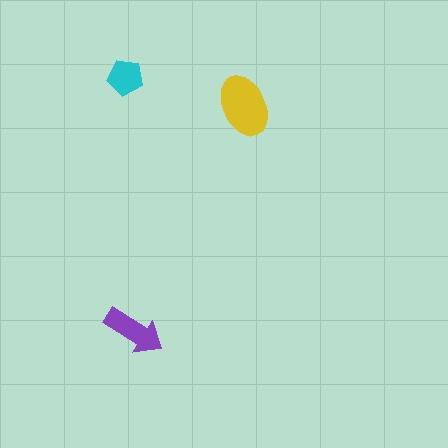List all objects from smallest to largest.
The cyan pentagon, the purple arrow, the yellow ellipse.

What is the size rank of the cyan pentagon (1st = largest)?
3rd.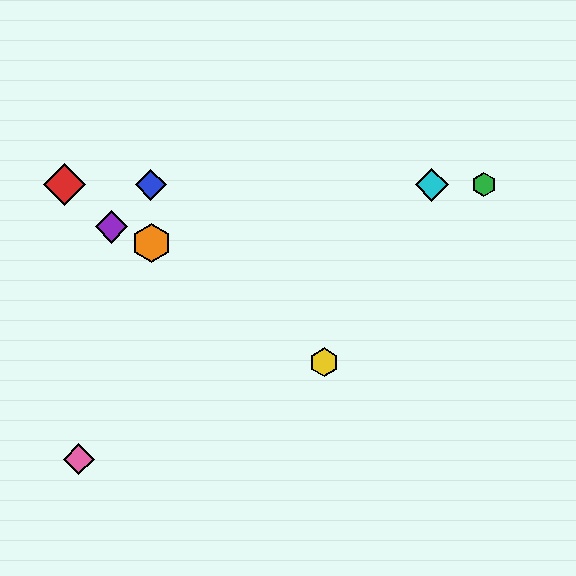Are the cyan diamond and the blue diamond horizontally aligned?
Yes, both are at y≈185.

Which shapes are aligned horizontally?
The red diamond, the blue diamond, the green hexagon, the cyan diamond are aligned horizontally.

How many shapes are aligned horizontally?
4 shapes (the red diamond, the blue diamond, the green hexagon, the cyan diamond) are aligned horizontally.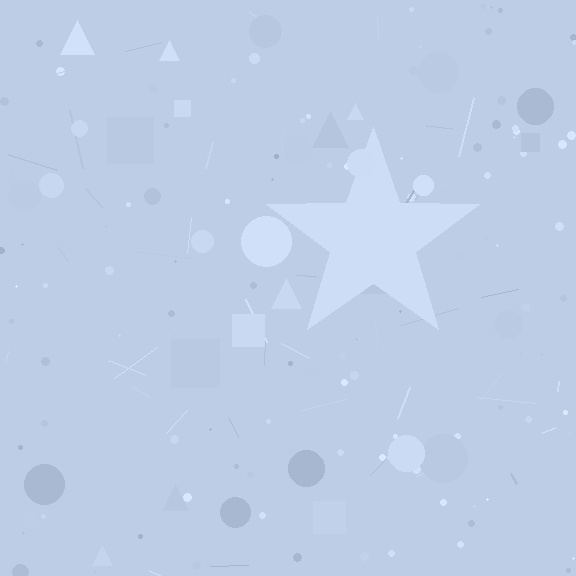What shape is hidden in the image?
A star is hidden in the image.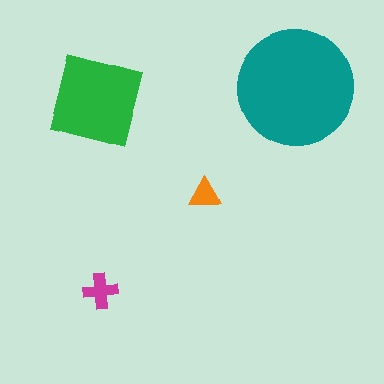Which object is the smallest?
The orange triangle.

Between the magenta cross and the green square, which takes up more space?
The green square.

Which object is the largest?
The teal circle.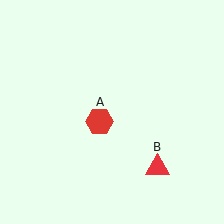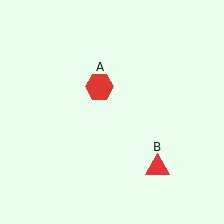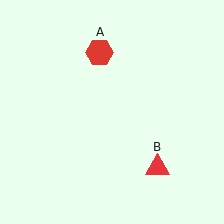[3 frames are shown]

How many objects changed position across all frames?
1 object changed position: red hexagon (object A).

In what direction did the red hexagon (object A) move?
The red hexagon (object A) moved up.